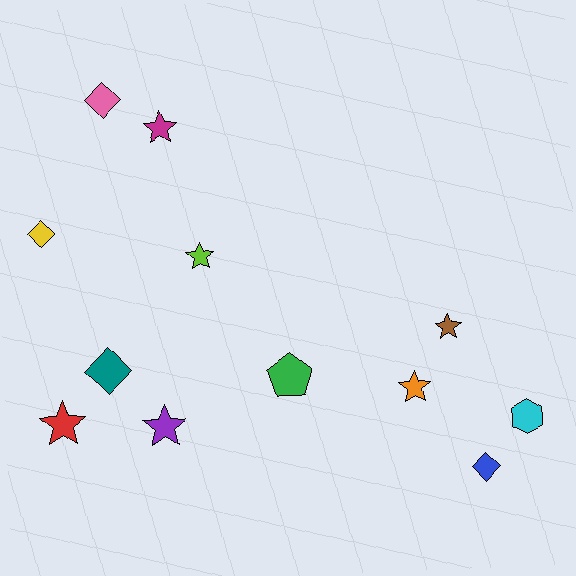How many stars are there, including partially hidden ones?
There are 6 stars.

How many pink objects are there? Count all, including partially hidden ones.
There is 1 pink object.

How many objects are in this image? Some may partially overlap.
There are 12 objects.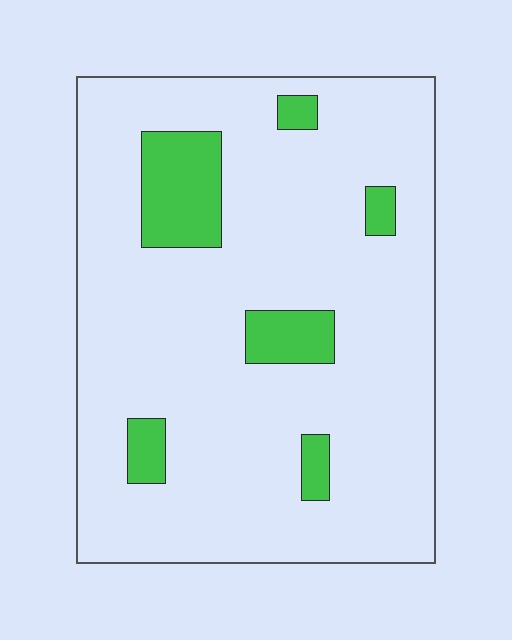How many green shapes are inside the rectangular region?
6.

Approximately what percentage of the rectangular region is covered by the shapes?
Approximately 10%.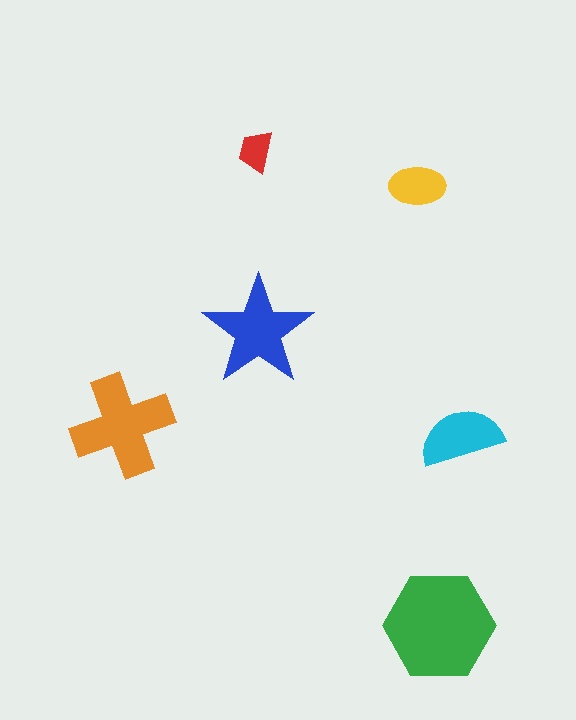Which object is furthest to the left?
The orange cross is leftmost.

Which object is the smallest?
The red trapezoid.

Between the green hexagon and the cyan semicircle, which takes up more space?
The green hexagon.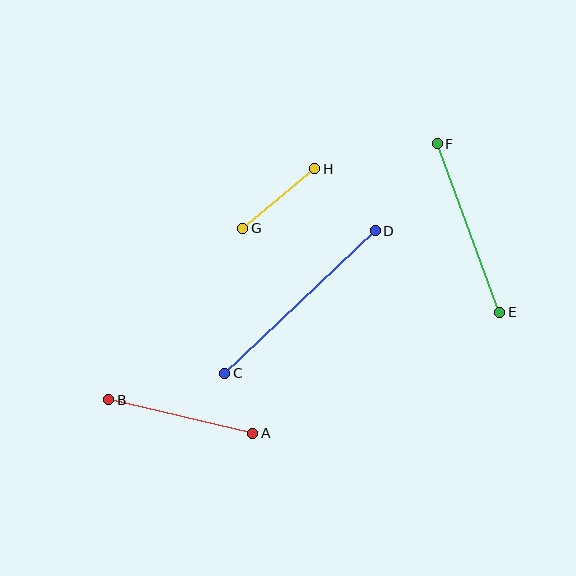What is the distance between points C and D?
The distance is approximately 207 pixels.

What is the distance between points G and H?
The distance is approximately 93 pixels.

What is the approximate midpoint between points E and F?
The midpoint is at approximately (468, 228) pixels.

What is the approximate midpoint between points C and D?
The midpoint is at approximately (300, 302) pixels.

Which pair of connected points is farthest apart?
Points C and D are farthest apart.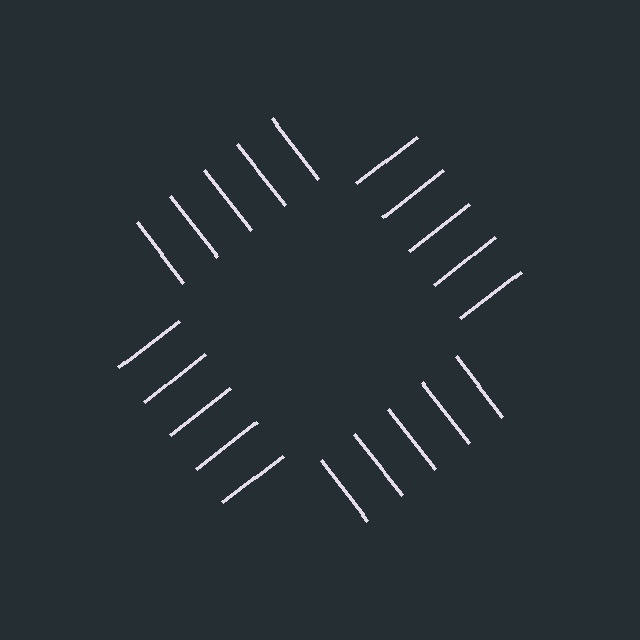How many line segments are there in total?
20 — 5 along each of the 4 edges.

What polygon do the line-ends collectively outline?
An illusory square — the line segments terminate on its edges but no continuous stroke is drawn.